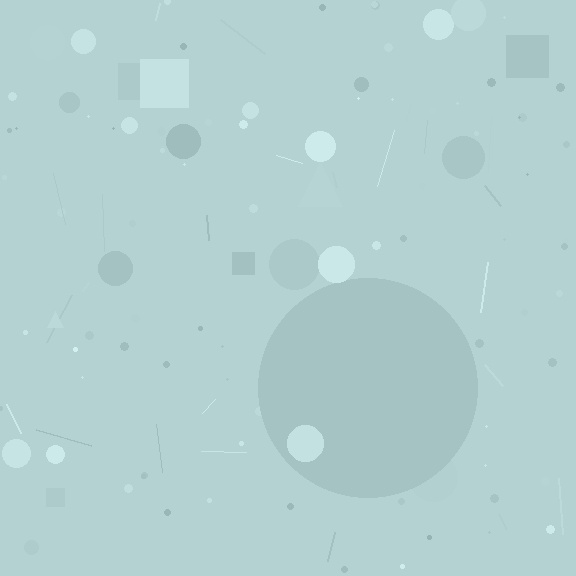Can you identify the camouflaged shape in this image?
The camouflaged shape is a circle.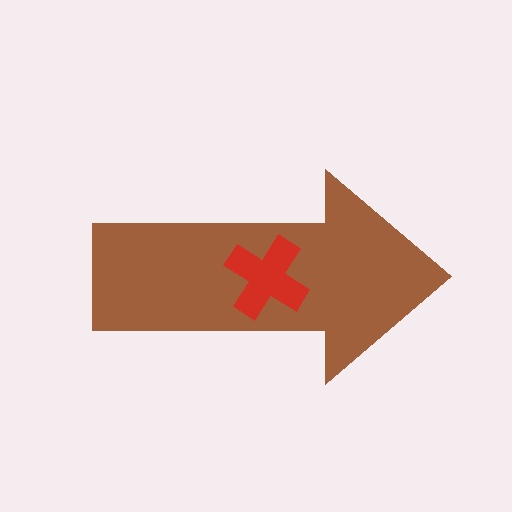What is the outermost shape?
The brown arrow.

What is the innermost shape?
The red cross.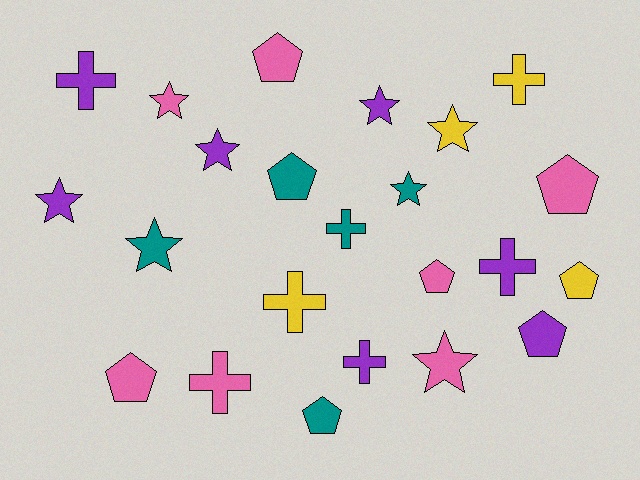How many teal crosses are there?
There is 1 teal cross.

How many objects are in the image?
There are 23 objects.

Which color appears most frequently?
Pink, with 7 objects.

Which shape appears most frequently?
Pentagon, with 8 objects.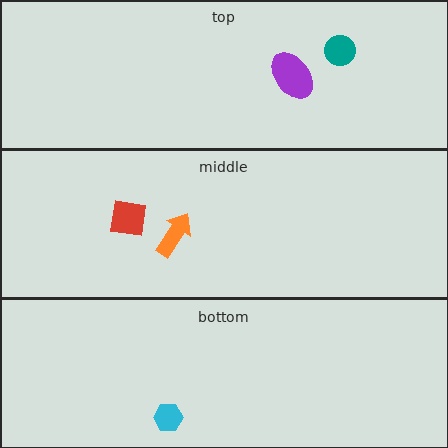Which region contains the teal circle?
The top region.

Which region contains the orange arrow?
The middle region.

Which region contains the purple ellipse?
The top region.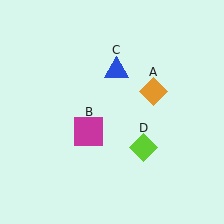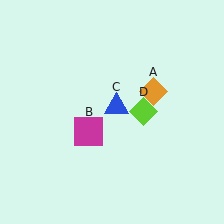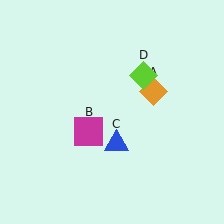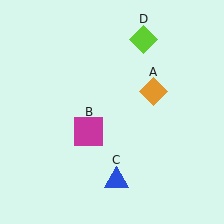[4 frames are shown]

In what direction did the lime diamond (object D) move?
The lime diamond (object D) moved up.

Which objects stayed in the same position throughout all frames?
Orange diamond (object A) and magenta square (object B) remained stationary.